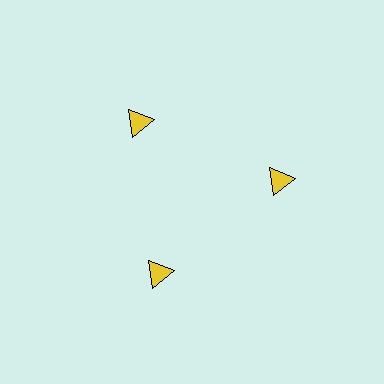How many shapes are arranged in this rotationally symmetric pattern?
There are 3 shapes, arranged in 3 groups of 1.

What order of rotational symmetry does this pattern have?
This pattern has 3-fold rotational symmetry.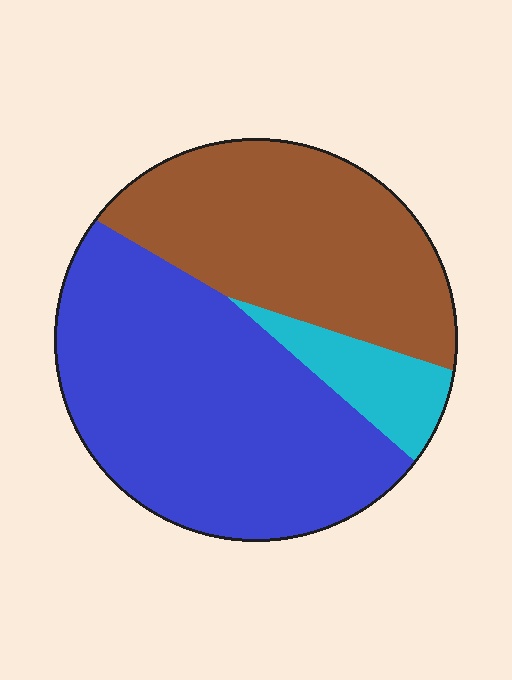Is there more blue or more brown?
Blue.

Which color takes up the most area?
Blue, at roughly 55%.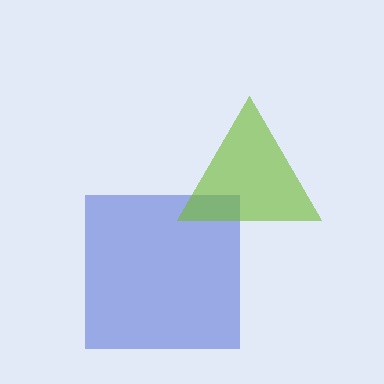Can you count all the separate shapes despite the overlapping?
Yes, there are 2 separate shapes.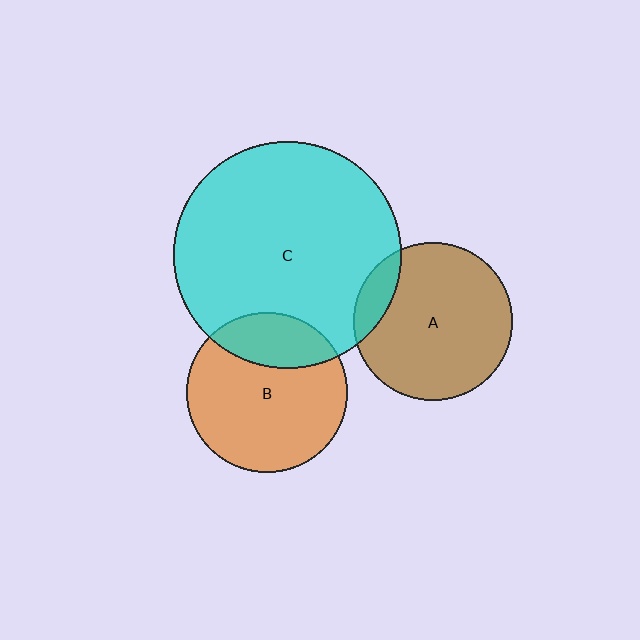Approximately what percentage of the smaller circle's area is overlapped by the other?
Approximately 25%.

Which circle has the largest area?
Circle C (cyan).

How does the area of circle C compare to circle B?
Approximately 2.0 times.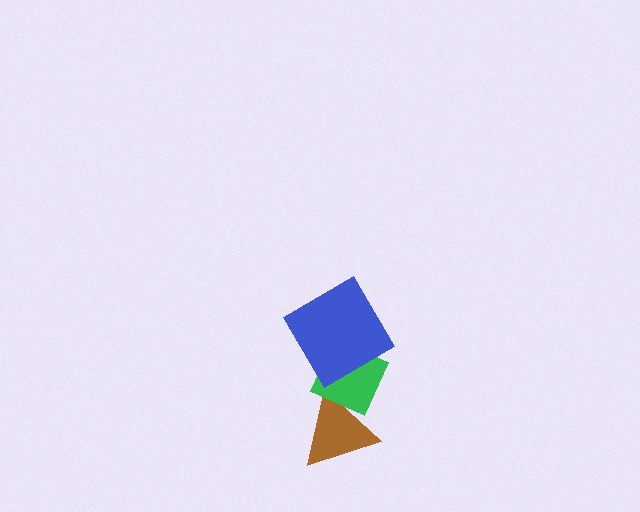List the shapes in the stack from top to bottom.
From top to bottom: the blue diamond, the green diamond, the brown triangle.